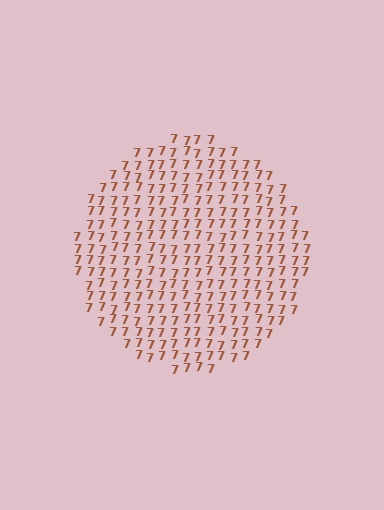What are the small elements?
The small elements are digit 7's.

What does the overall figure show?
The overall figure shows a circle.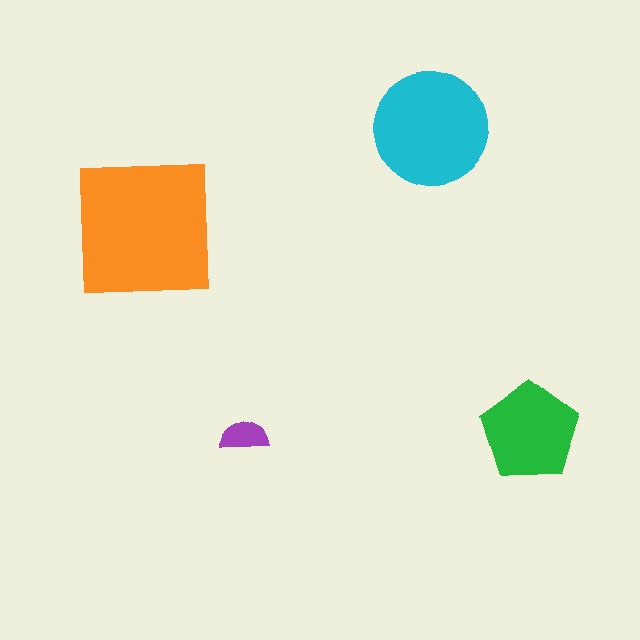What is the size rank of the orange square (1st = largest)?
1st.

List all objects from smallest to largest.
The purple semicircle, the green pentagon, the cyan circle, the orange square.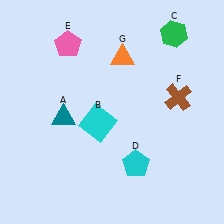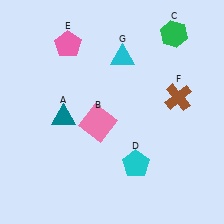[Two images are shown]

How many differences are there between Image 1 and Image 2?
There are 2 differences between the two images.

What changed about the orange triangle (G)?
In Image 1, G is orange. In Image 2, it changed to cyan.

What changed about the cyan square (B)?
In Image 1, B is cyan. In Image 2, it changed to pink.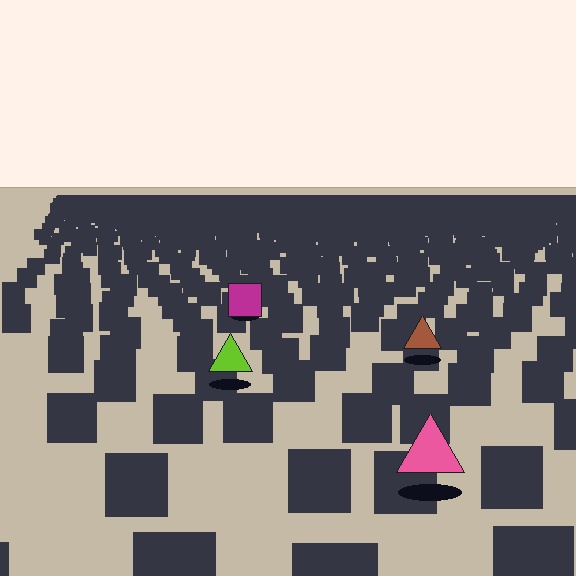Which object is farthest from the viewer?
The magenta square is farthest from the viewer. It appears smaller and the ground texture around it is denser.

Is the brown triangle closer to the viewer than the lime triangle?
No. The lime triangle is closer — you can tell from the texture gradient: the ground texture is coarser near it.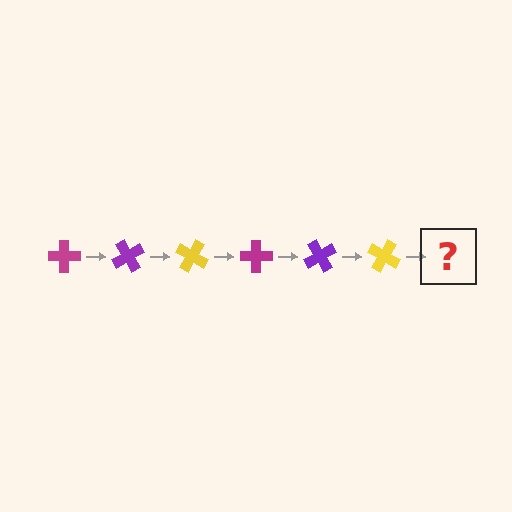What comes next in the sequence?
The next element should be a magenta cross, rotated 360 degrees from the start.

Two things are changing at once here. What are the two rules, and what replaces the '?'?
The two rules are that it rotates 60 degrees each step and the color cycles through magenta, purple, and yellow. The '?' should be a magenta cross, rotated 360 degrees from the start.